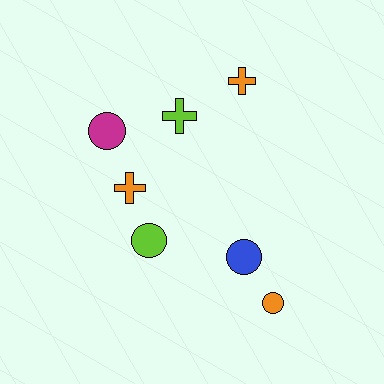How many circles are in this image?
There are 4 circles.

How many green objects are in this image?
There are no green objects.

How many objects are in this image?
There are 7 objects.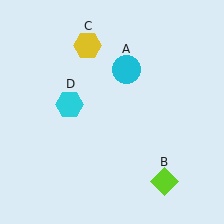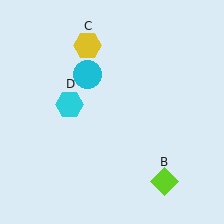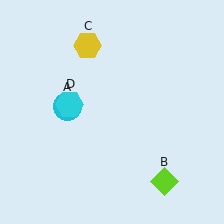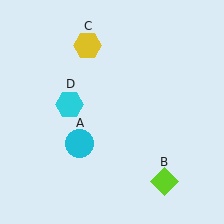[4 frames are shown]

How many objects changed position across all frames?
1 object changed position: cyan circle (object A).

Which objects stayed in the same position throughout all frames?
Lime diamond (object B) and yellow hexagon (object C) and cyan hexagon (object D) remained stationary.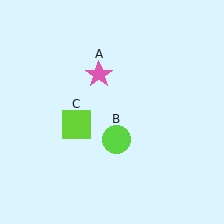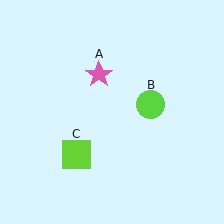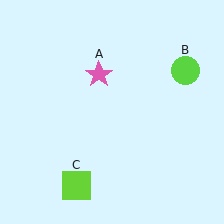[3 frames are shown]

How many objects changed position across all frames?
2 objects changed position: lime circle (object B), lime square (object C).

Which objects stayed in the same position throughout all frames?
Pink star (object A) remained stationary.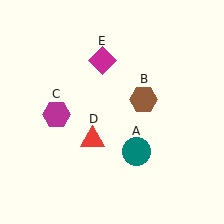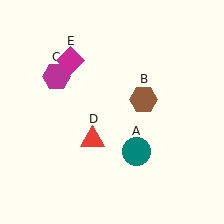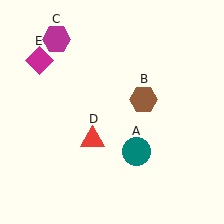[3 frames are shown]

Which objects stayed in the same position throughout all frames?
Teal circle (object A) and brown hexagon (object B) and red triangle (object D) remained stationary.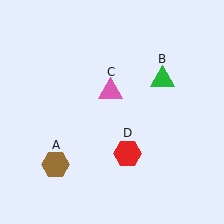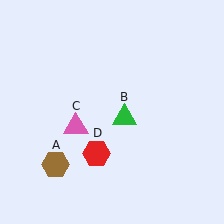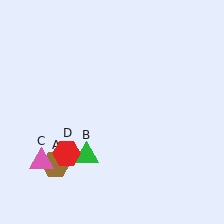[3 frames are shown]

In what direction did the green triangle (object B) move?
The green triangle (object B) moved down and to the left.